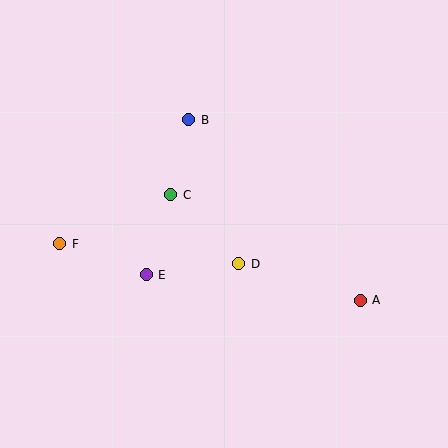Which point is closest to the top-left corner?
Point B is closest to the top-left corner.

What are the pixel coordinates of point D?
Point D is at (239, 264).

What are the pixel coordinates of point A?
Point A is at (360, 300).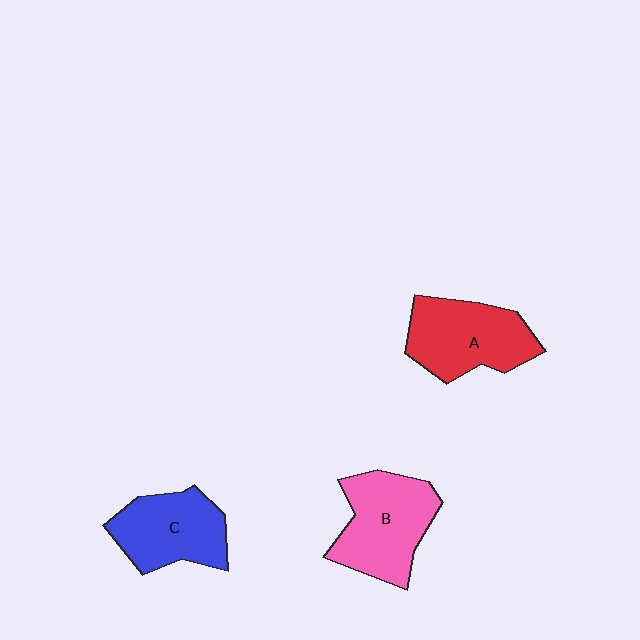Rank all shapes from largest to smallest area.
From largest to smallest: B (pink), A (red), C (blue).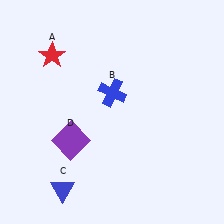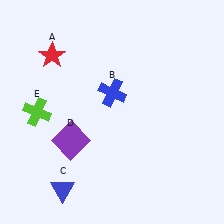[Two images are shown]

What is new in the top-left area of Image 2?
A lime cross (E) was added in the top-left area of Image 2.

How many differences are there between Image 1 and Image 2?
There is 1 difference between the two images.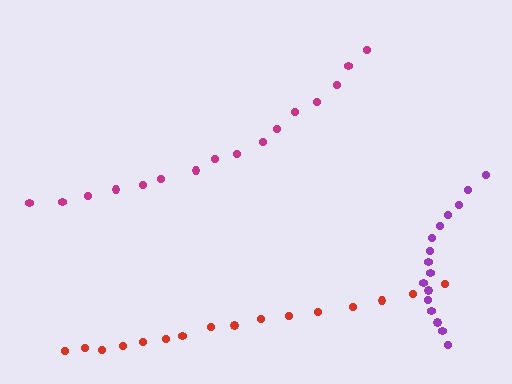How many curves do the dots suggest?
There are 3 distinct paths.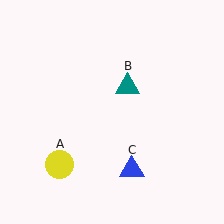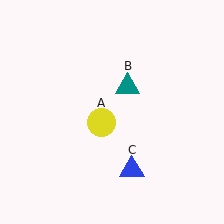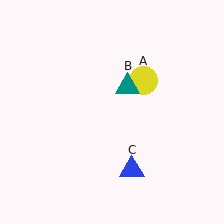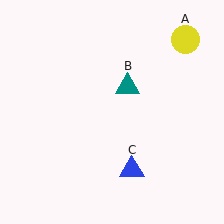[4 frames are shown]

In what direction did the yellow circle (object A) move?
The yellow circle (object A) moved up and to the right.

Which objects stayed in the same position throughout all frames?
Teal triangle (object B) and blue triangle (object C) remained stationary.